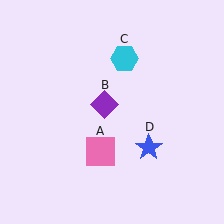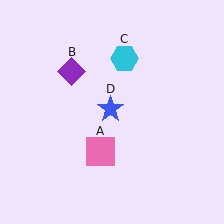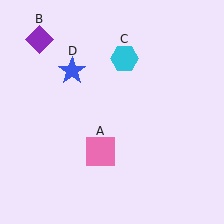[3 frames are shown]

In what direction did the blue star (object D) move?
The blue star (object D) moved up and to the left.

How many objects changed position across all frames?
2 objects changed position: purple diamond (object B), blue star (object D).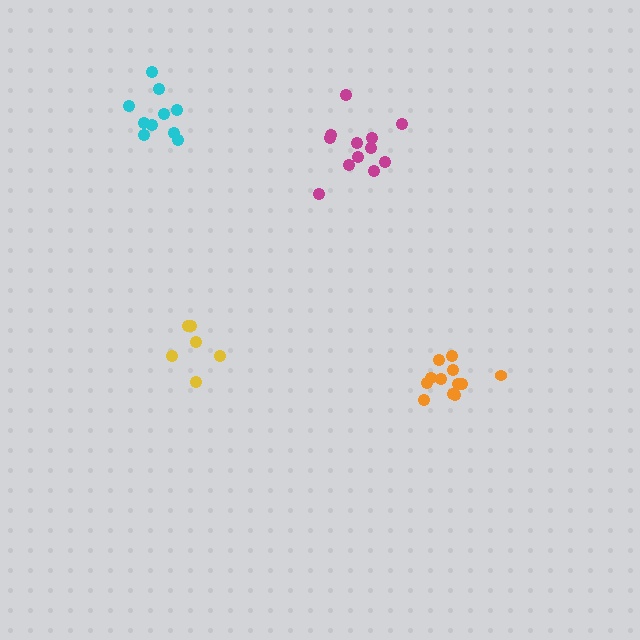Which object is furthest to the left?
The cyan cluster is leftmost.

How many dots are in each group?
Group 1: 12 dots, Group 2: 10 dots, Group 3: 12 dots, Group 4: 6 dots (40 total).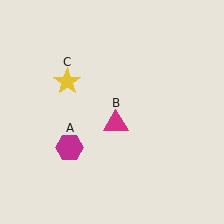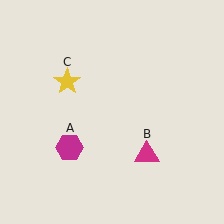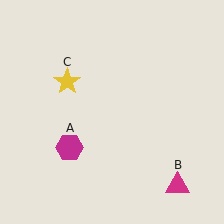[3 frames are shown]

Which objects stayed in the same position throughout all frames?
Magenta hexagon (object A) and yellow star (object C) remained stationary.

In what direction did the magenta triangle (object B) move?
The magenta triangle (object B) moved down and to the right.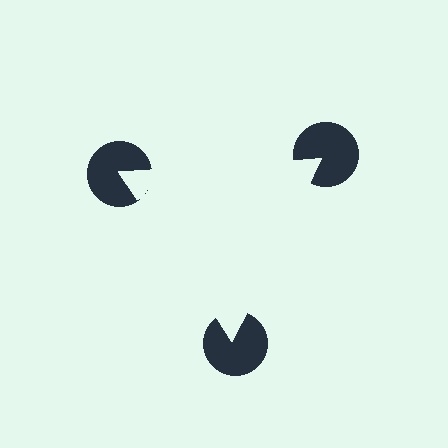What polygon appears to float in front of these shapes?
An illusory triangle — its edges are inferred from the aligned wedge cuts in the pac-man discs, not physically drawn.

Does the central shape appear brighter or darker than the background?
It typically appears slightly brighter than the background, even though no actual brightness change is drawn.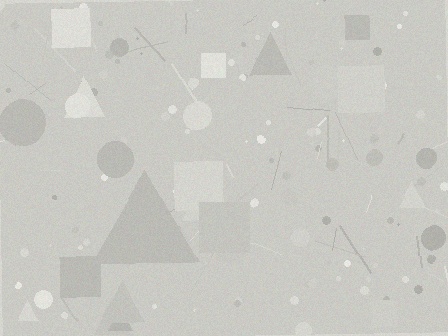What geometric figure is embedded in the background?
A triangle is embedded in the background.